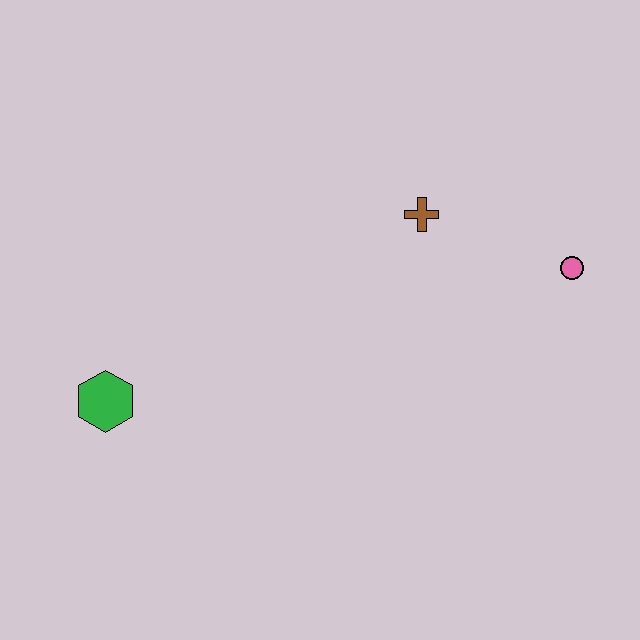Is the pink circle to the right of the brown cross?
Yes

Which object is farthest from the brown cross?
The green hexagon is farthest from the brown cross.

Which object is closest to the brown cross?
The pink circle is closest to the brown cross.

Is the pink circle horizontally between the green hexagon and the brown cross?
No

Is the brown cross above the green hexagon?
Yes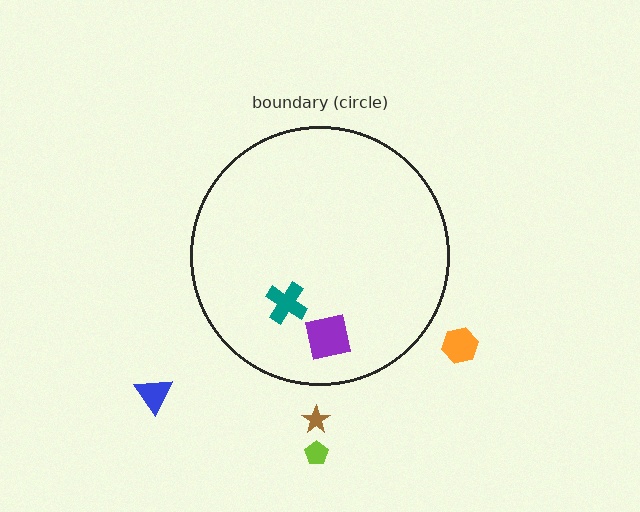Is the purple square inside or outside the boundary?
Inside.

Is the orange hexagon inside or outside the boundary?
Outside.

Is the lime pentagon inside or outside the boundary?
Outside.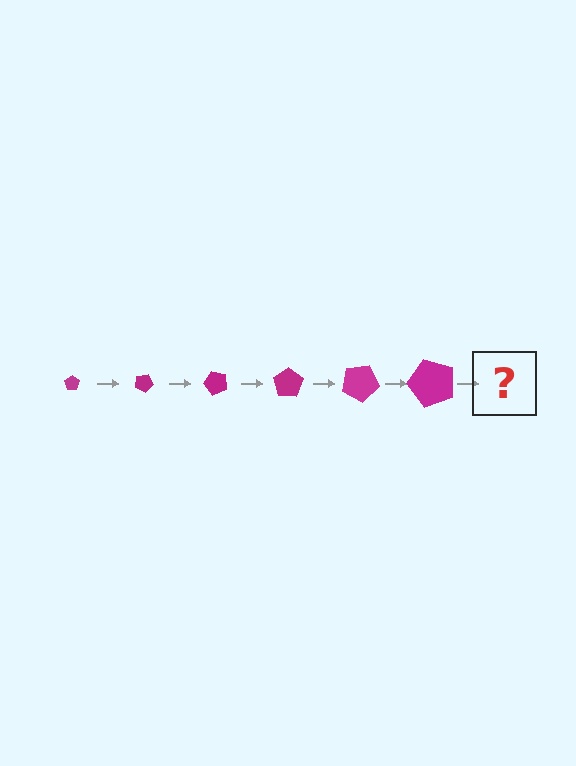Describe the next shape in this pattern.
It should be a pentagon, larger than the previous one and rotated 150 degrees from the start.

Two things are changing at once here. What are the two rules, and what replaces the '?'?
The two rules are that the pentagon grows larger each step and it rotates 25 degrees each step. The '?' should be a pentagon, larger than the previous one and rotated 150 degrees from the start.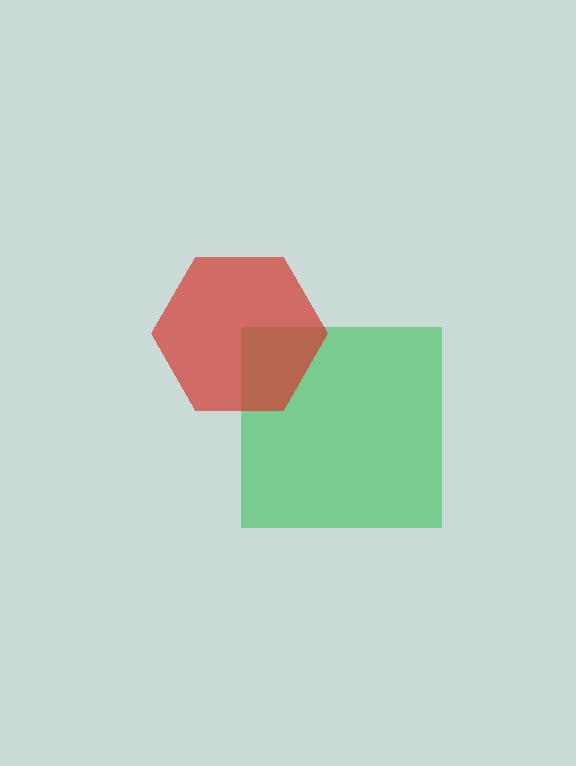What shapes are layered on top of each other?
The layered shapes are: a green square, a red hexagon.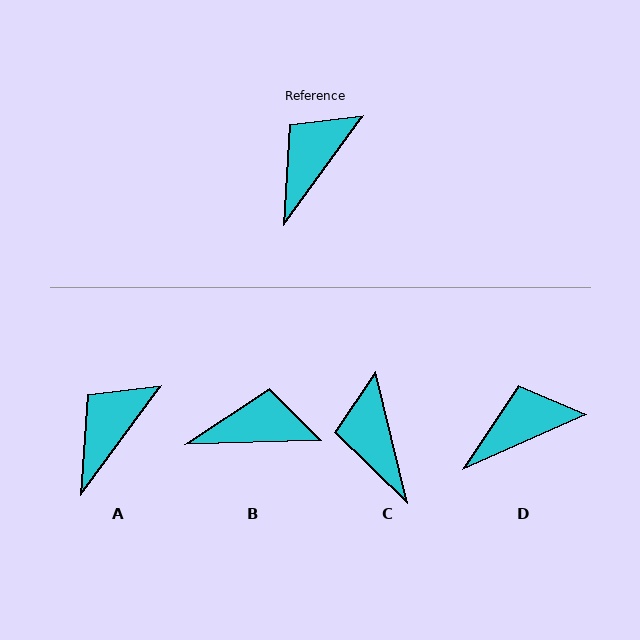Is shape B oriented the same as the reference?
No, it is off by about 52 degrees.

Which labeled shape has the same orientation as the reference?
A.